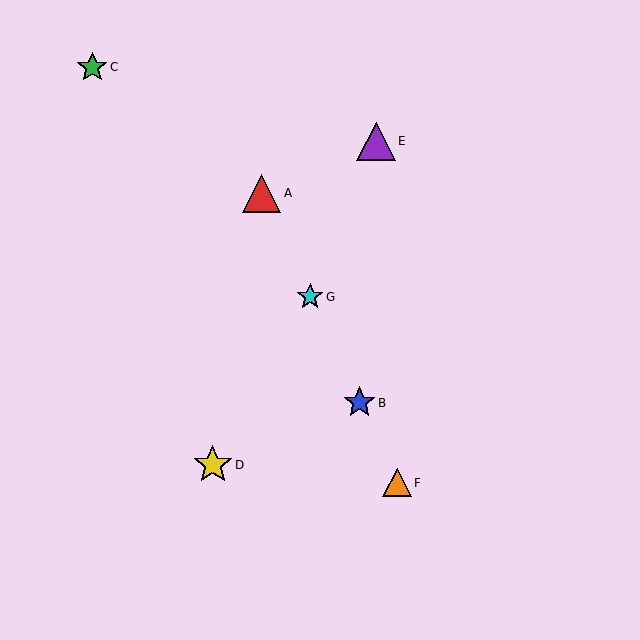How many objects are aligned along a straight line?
4 objects (A, B, F, G) are aligned along a straight line.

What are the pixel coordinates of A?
Object A is at (262, 193).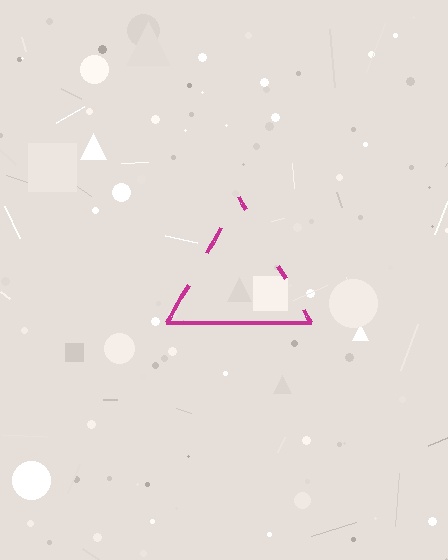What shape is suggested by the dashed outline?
The dashed outline suggests a triangle.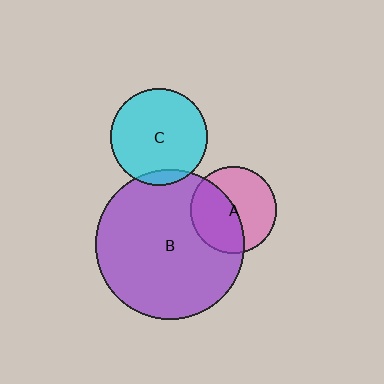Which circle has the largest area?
Circle B (purple).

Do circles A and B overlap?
Yes.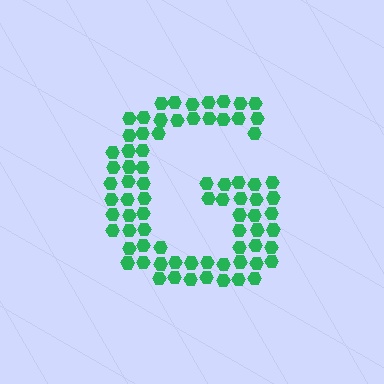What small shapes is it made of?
It is made of small hexagons.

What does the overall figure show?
The overall figure shows the letter G.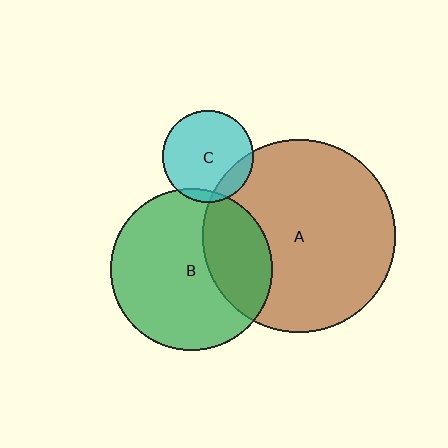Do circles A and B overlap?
Yes.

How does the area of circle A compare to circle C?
Approximately 4.5 times.